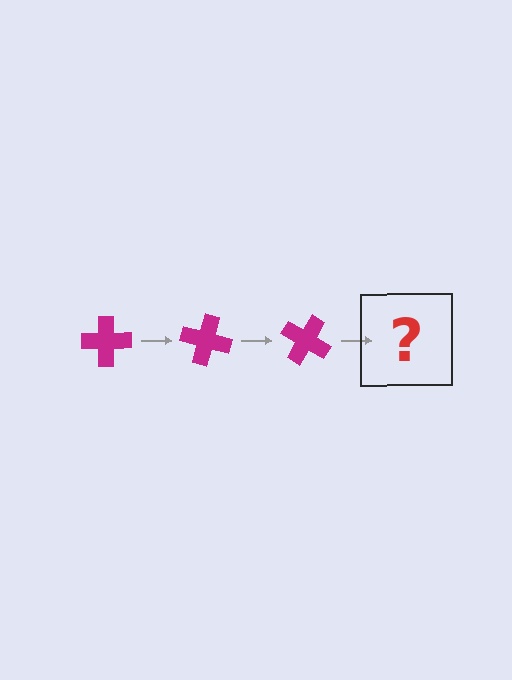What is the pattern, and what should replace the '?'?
The pattern is that the cross rotates 15 degrees each step. The '?' should be a magenta cross rotated 45 degrees.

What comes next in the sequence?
The next element should be a magenta cross rotated 45 degrees.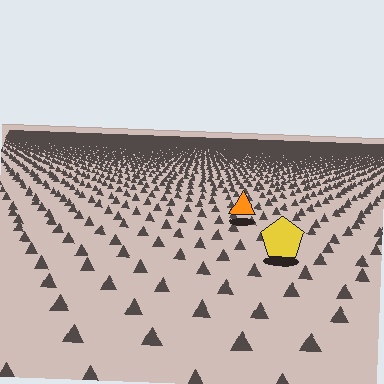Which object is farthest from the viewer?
The orange triangle is farthest from the viewer. It appears smaller and the ground texture around it is denser.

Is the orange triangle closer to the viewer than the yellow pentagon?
No. The yellow pentagon is closer — you can tell from the texture gradient: the ground texture is coarser near it.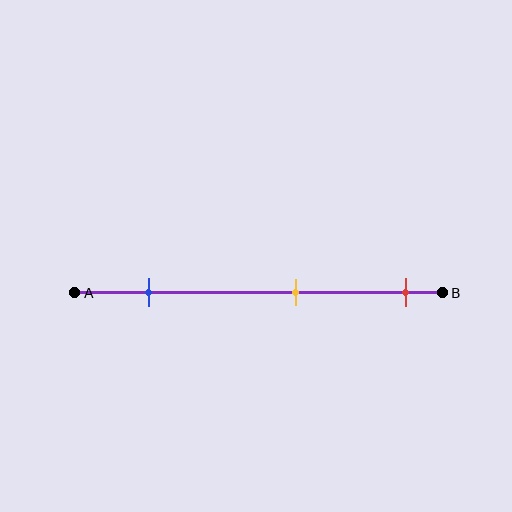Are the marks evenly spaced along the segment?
Yes, the marks are approximately evenly spaced.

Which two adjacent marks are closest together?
The yellow and red marks are the closest adjacent pair.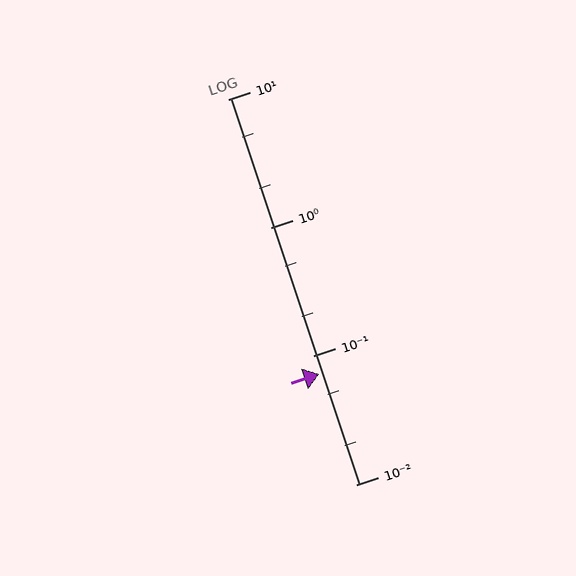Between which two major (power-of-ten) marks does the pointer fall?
The pointer is between 0.01 and 0.1.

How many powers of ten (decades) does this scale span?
The scale spans 3 decades, from 0.01 to 10.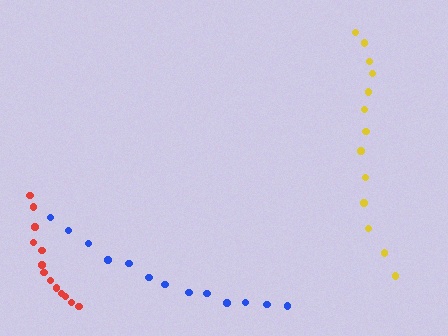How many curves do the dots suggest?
There are 3 distinct paths.